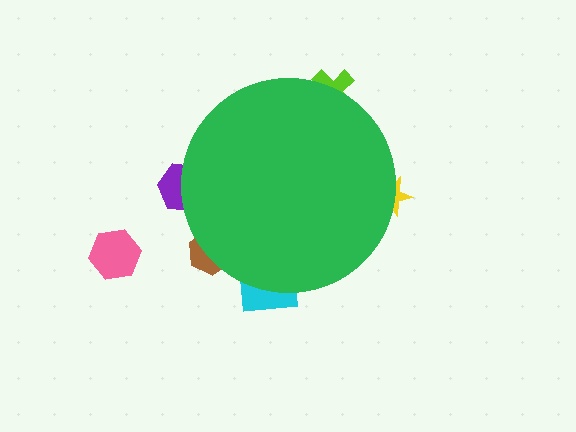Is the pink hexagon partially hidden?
No, the pink hexagon is fully visible.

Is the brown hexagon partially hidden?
Yes, the brown hexagon is partially hidden behind the green circle.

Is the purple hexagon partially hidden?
Yes, the purple hexagon is partially hidden behind the green circle.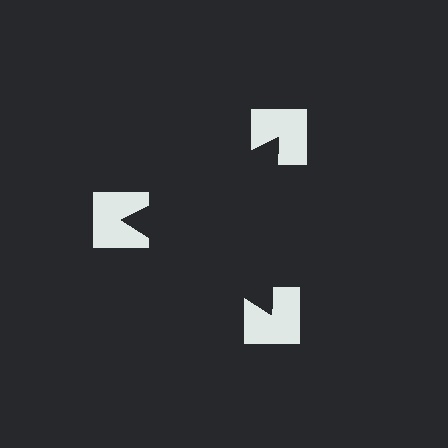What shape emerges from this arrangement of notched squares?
An illusory triangle — its edges are inferred from the aligned wedge cuts in the notched squares, not physically drawn.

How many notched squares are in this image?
There are 3 — one at each vertex of the illusory triangle.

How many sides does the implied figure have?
3 sides.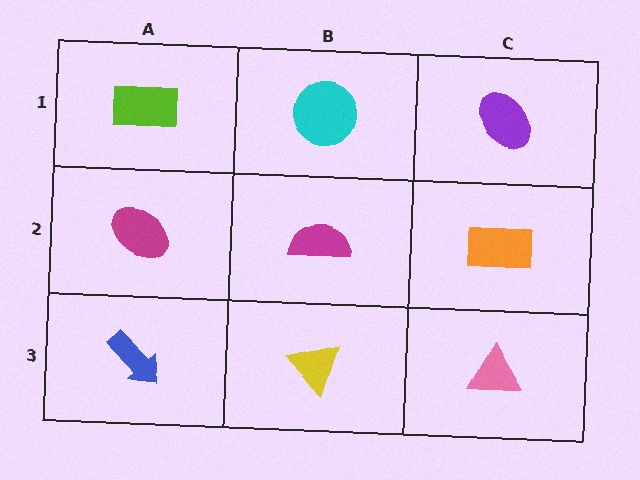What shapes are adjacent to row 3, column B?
A magenta semicircle (row 2, column B), a blue arrow (row 3, column A), a pink triangle (row 3, column C).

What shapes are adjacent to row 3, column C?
An orange rectangle (row 2, column C), a yellow triangle (row 3, column B).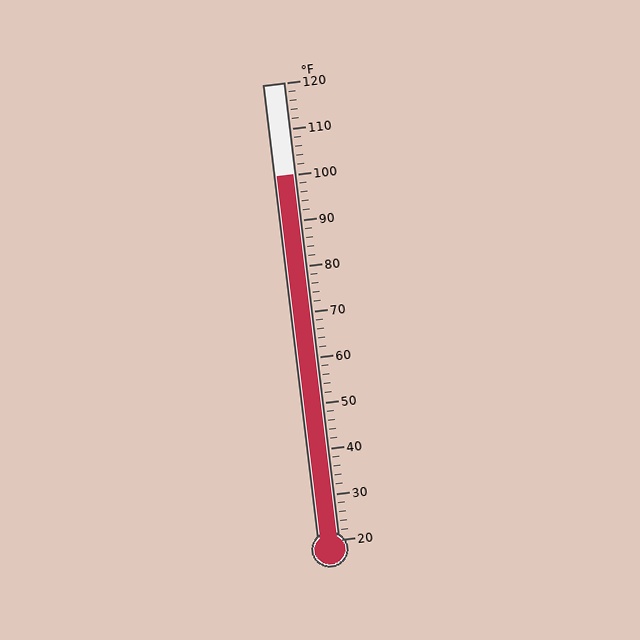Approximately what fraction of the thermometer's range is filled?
The thermometer is filled to approximately 80% of its range.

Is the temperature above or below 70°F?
The temperature is above 70°F.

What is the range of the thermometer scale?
The thermometer scale ranges from 20°F to 120°F.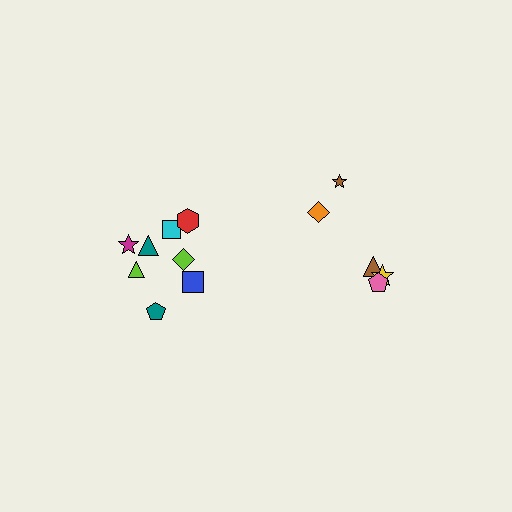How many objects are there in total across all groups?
There are 13 objects.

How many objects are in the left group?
There are 8 objects.